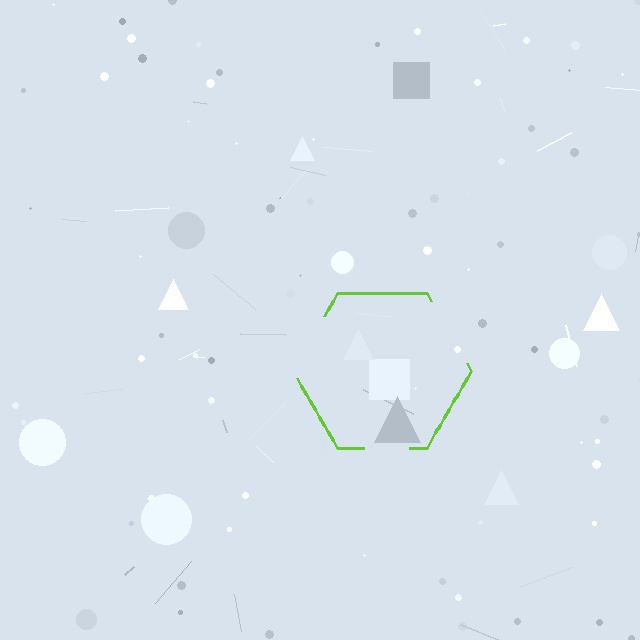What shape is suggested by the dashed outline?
The dashed outline suggests a hexagon.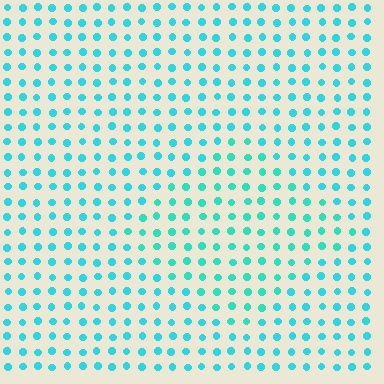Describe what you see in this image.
The image is filled with small cyan elements in a uniform arrangement. A diamond-shaped region is visible where the elements are tinted to a slightly different hue, forming a subtle color boundary.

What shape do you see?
I see a diamond.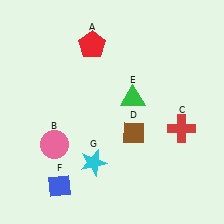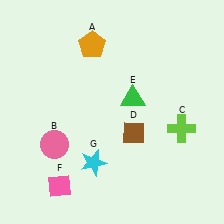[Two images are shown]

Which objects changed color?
A changed from red to orange. C changed from red to lime. F changed from blue to pink.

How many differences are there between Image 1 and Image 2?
There are 3 differences between the two images.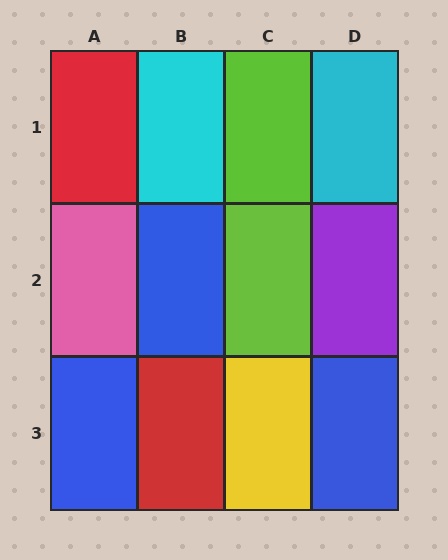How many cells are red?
2 cells are red.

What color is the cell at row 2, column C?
Lime.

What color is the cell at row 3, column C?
Yellow.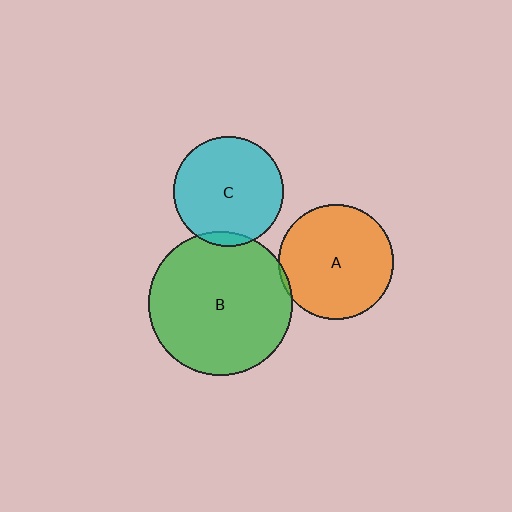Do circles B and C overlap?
Yes.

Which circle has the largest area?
Circle B (green).